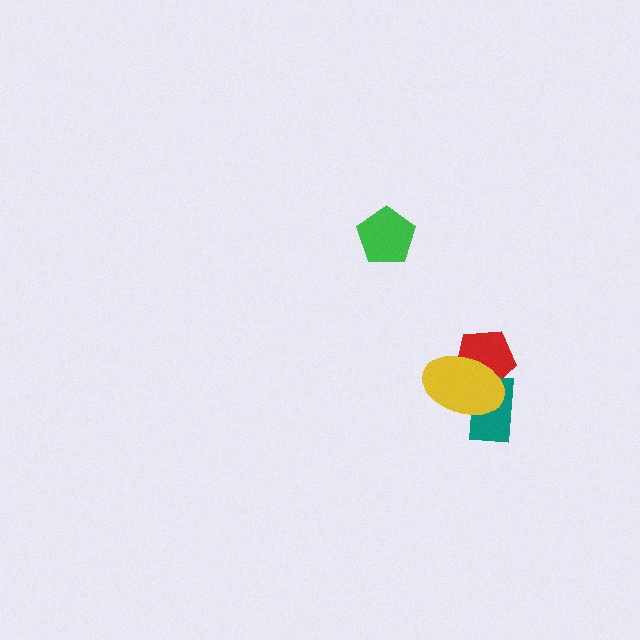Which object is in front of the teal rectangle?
The yellow ellipse is in front of the teal rectangle.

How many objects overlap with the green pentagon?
0 objects overlap with the green pentagon.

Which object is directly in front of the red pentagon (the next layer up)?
The teal rectangle is directly in front of the red pentagon.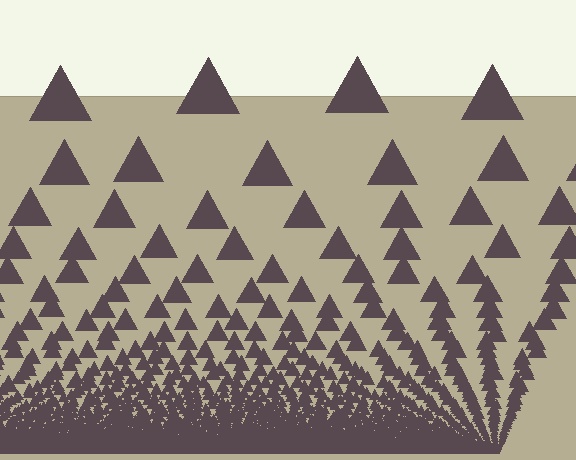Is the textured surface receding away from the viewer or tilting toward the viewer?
The surface appears to tilt toward the viewer. Texture elements get larger and sparser toward the top.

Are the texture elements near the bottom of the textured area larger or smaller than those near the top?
Smaller. The gradient is inverted — elements near the bottom are smaller and denser.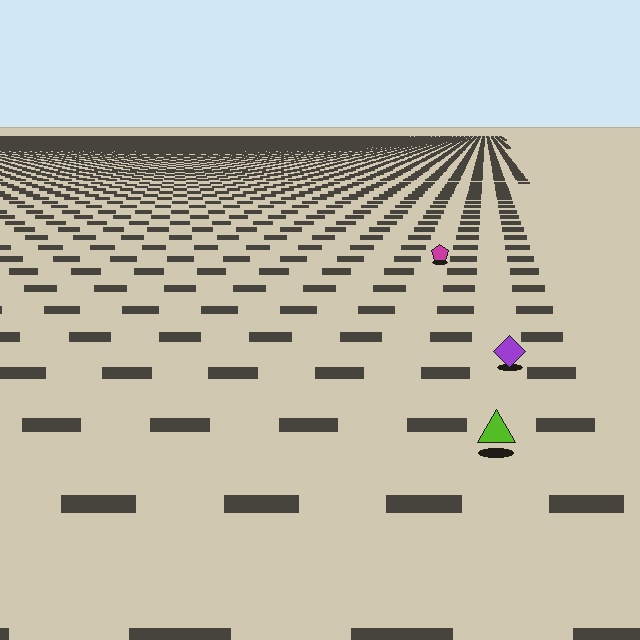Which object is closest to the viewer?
The lime triangle is closest. The texture marks near it are larger and more spread out.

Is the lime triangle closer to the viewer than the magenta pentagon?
Yes. The lime triangle is closer — you can tell from the texture gradient: the ground texture is coarser near it.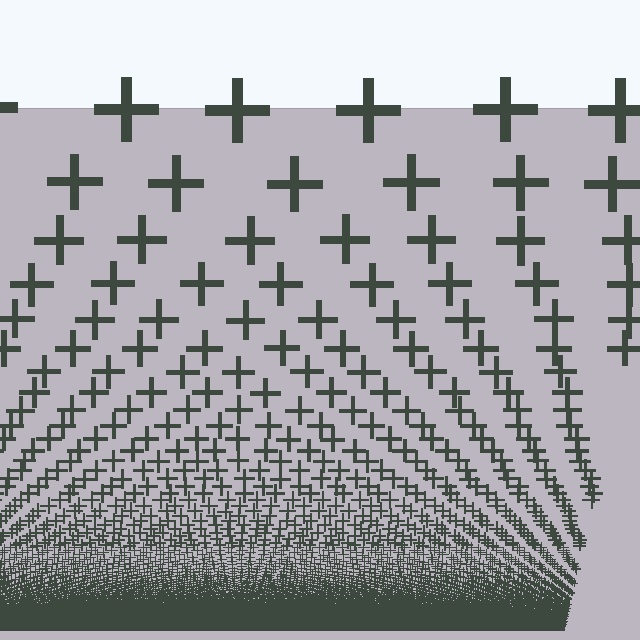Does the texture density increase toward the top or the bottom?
Density increases toward the bottom.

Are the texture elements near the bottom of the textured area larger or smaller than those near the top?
Smaller. The gradient is inverted — elements near the bottom are smaller and denser.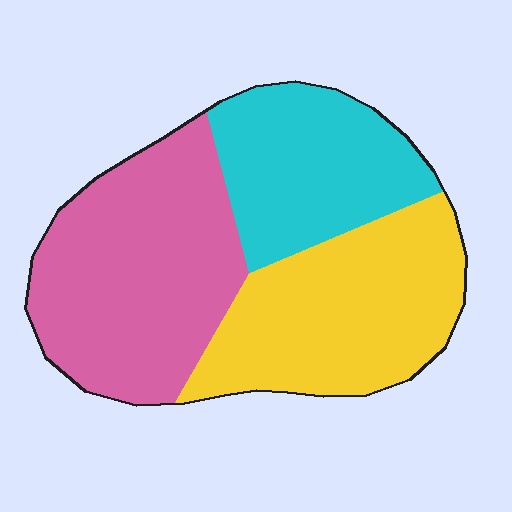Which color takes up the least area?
Cyan, at roughly 25%.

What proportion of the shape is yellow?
Yellow covers roughly 35% of the shape.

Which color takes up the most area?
Pink, at roughly 40%.